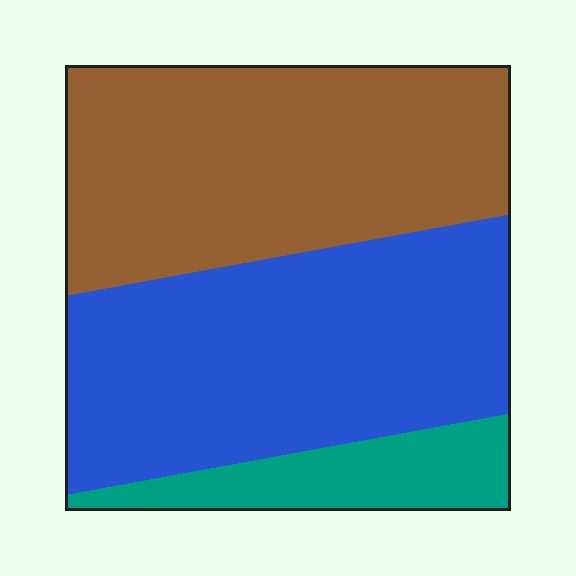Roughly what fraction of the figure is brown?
Brown covers roughly 45% of the figure.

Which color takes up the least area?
Teal, at roughly 15%.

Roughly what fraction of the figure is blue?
Blue covers roughly 45% of the figure.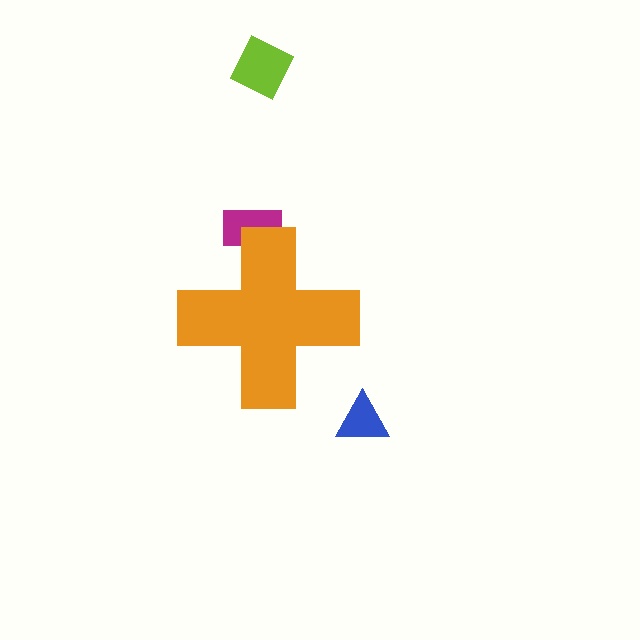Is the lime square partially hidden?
No, the lime square is fully visible.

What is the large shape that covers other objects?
An orange cross.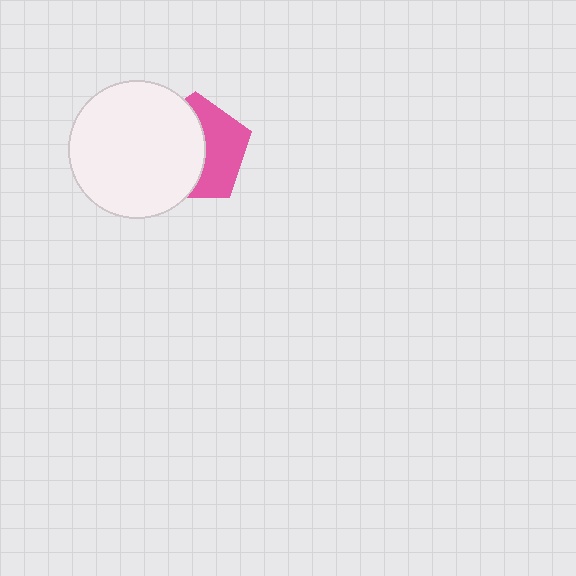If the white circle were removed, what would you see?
You would see the complete pink pentagon.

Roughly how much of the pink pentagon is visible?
A small part of it is visible (roughly 45%).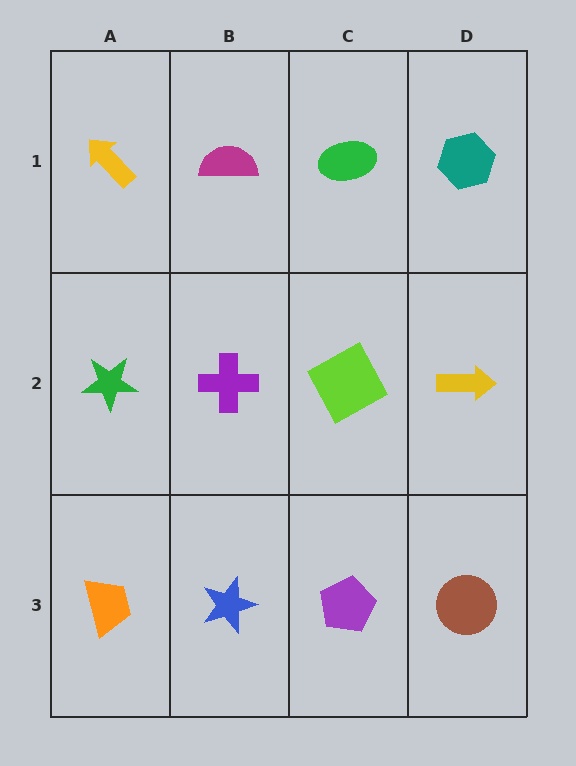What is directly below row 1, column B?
A purple cross.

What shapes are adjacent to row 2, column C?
A green ellipse (row 1, column C), a purple pentagon (row 3, column C), a purple cross (row 2, column B), a yellow arrow (row 2, column D).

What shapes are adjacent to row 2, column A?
A yellow arrow (row 1, column A), an orange trapezoid (row 3, column A), a purple cross (row 2, column B).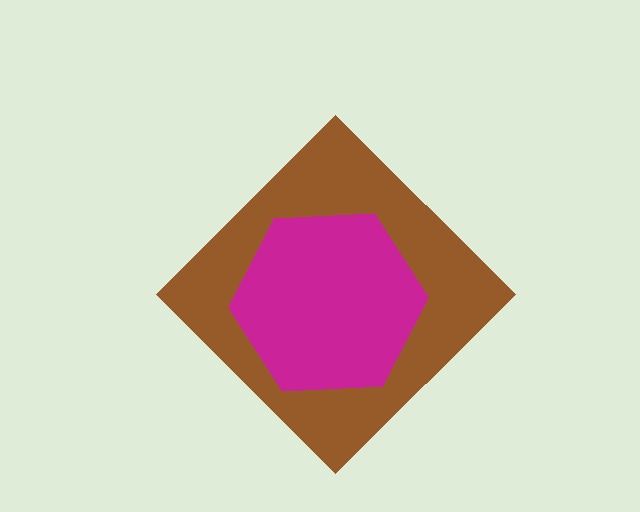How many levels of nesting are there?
2.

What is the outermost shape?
The brown diamond.